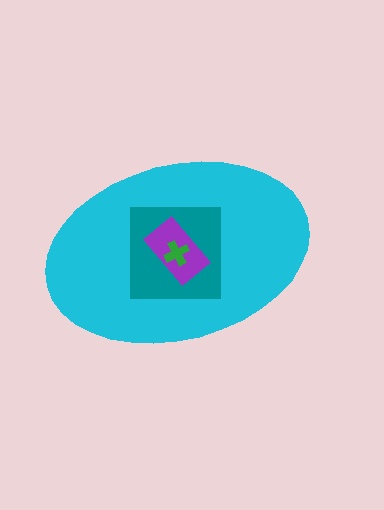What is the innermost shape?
The green cross.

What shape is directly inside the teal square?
The purple rectangle.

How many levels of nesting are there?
4.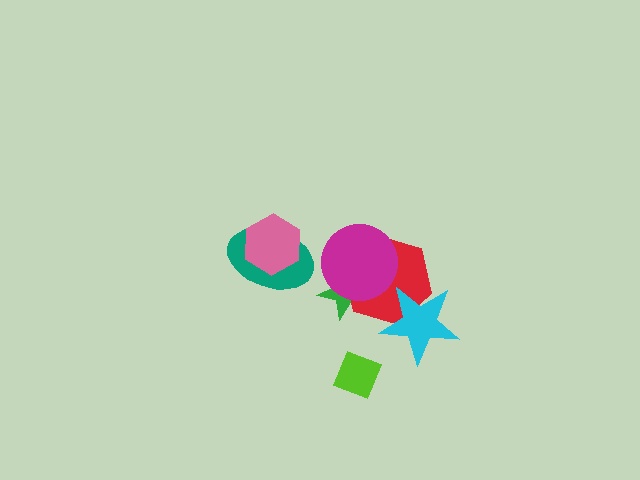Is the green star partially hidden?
Yes, it is partially covered by another shape.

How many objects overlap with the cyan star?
1 object overlaps with the cyan star.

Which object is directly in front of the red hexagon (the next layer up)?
The magenta circle is directly in front of the red hexagon.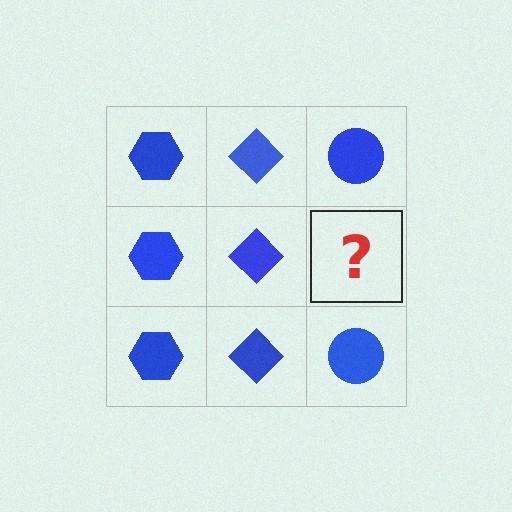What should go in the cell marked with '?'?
The missing cell should contain a blue circle.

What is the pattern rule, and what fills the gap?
The rule is that each column has a consistent shape. The gap should be filled with a blue circle.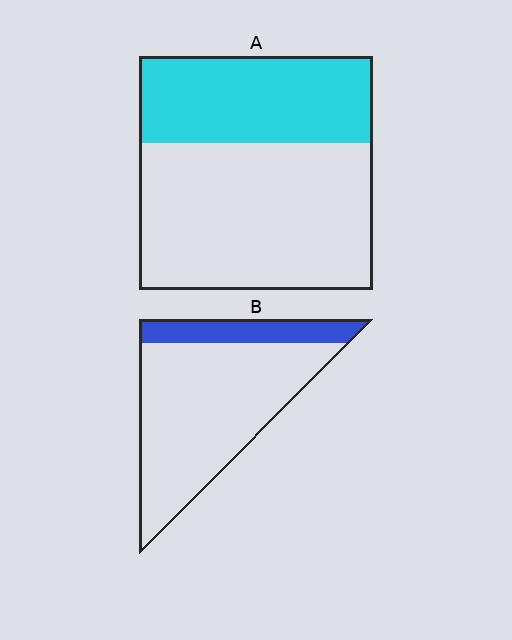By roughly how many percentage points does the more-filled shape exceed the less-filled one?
By roughly 20 percentage points (A over B).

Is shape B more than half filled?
No.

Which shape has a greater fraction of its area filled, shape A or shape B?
Shape A.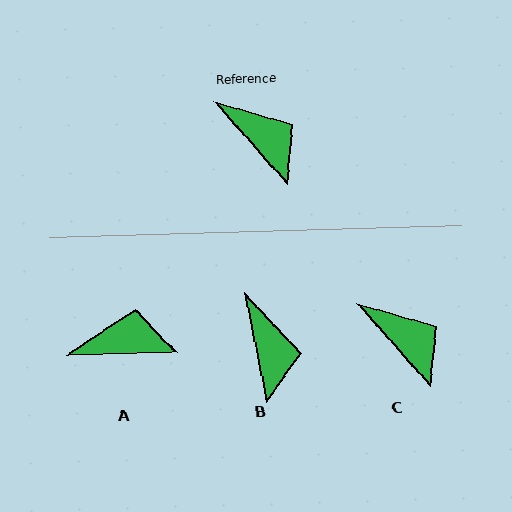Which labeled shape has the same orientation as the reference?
C.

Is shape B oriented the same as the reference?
No, it is off by about 31 degrees.